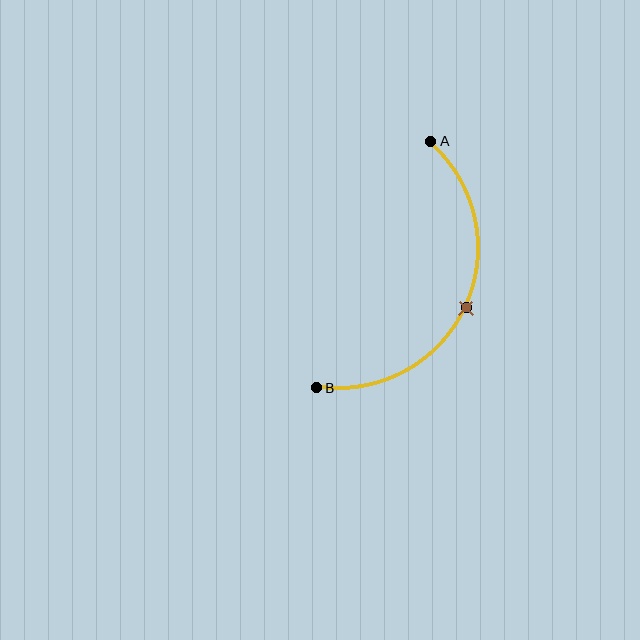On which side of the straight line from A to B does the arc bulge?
The arc bulges to the right of the straight line connecting A and B.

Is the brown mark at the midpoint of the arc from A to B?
Yes. The brown mark lies on the arc at equal arc-length from both A and B — it is the arc midpoint.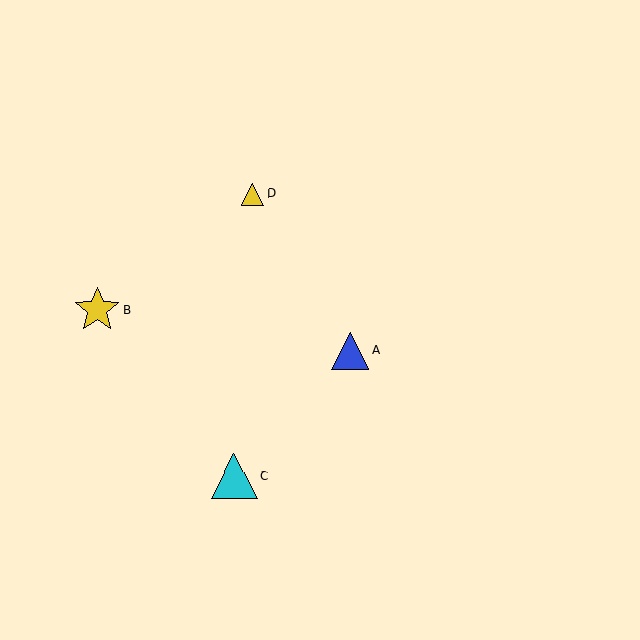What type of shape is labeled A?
Shape A is a blue triangle.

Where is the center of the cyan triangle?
The center of the cyan triangle is at (234, 476).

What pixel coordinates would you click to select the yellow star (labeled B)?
Click at (97, 310) to select the yellow star B.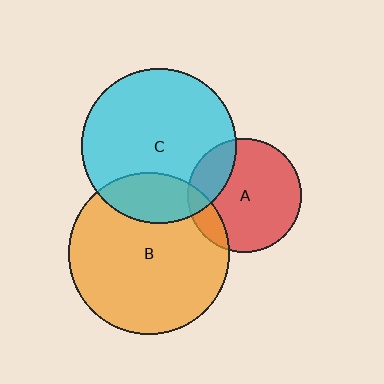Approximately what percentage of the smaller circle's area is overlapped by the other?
Approximately 15%.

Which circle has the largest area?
Circle B (orange).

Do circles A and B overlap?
Yes.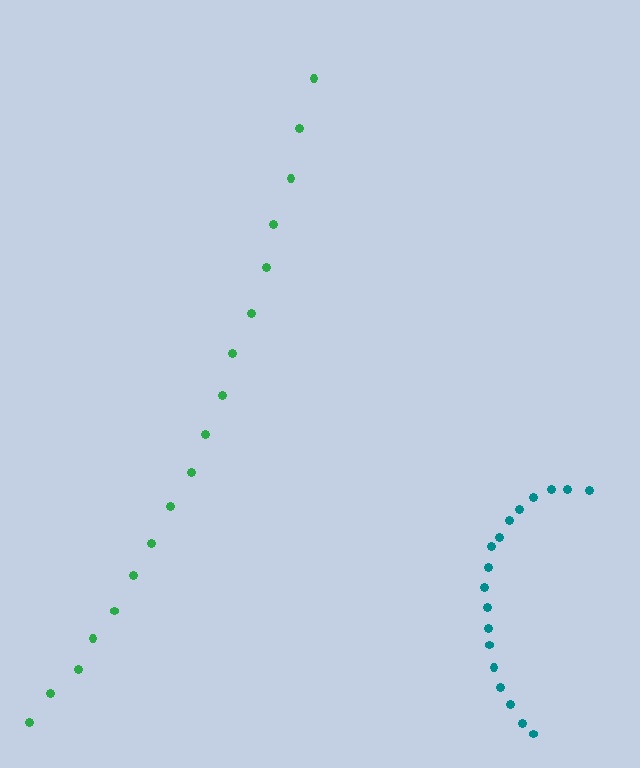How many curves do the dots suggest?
There are 2 distinct paths.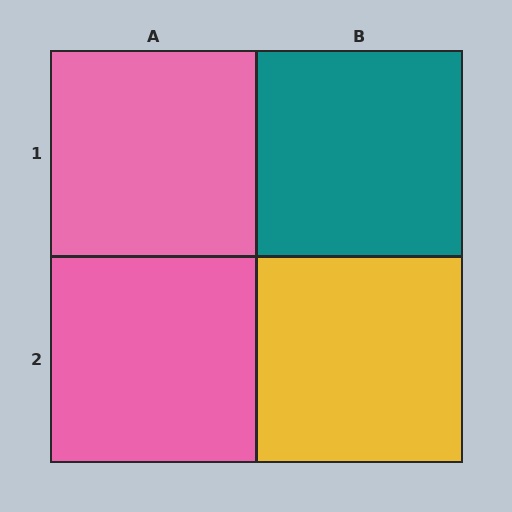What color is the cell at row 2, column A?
Pink.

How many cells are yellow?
1 cell is yellow.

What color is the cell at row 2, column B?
Yellow.